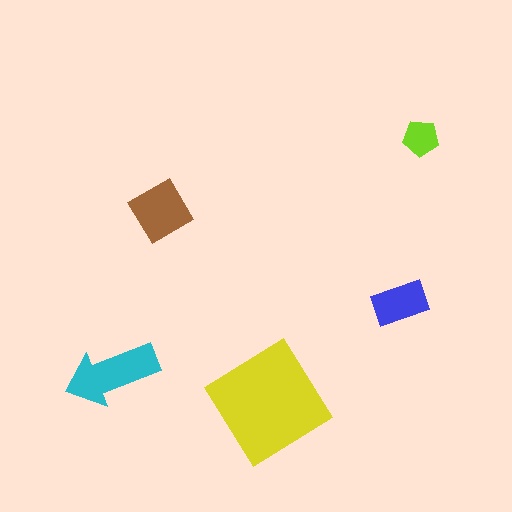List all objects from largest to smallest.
The yellow diamond, the cyan arrow, the brown diamond, the blue rectangle, the lime pentagon.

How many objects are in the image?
There are 5 objects in the image.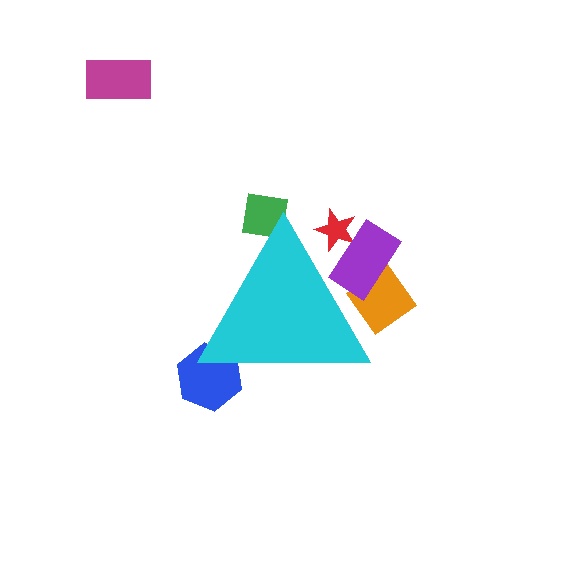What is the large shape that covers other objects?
A cyan triangle.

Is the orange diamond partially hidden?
Yes, the orange diamond is partially hidden behind the cyan triangle.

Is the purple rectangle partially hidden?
Yes, the purple rectangle is partially hidden behind the cyan triangle.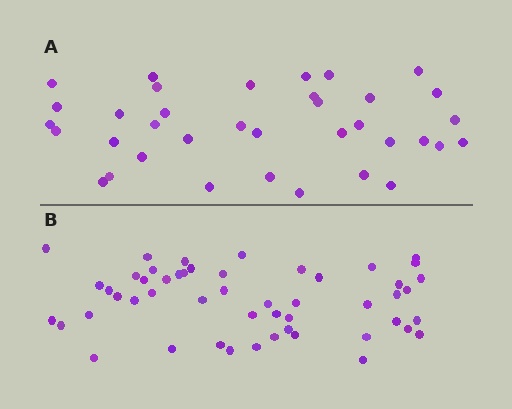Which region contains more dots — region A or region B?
Region B (the bottom region) has more dots.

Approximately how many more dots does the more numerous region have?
Region B has approximately 15 more dots than region A.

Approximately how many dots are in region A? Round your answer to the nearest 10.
About 40 dots. (The exact count is 36, which rounds to 40.)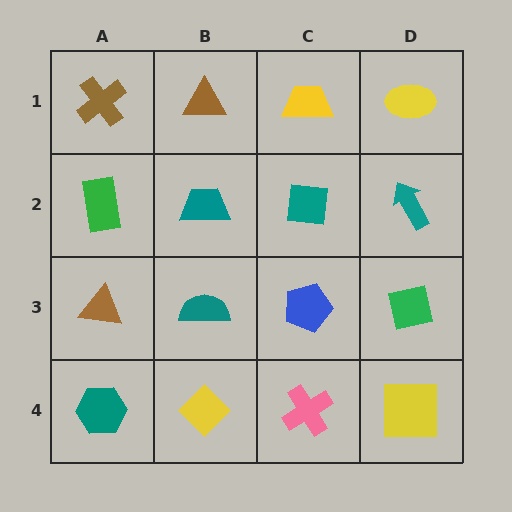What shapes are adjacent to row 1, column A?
A green rectangle (row 2, column A), a brown triangle (row 1, column B).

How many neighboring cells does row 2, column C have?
4.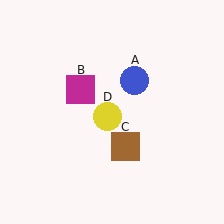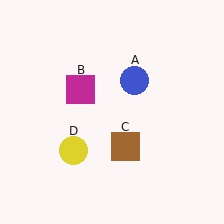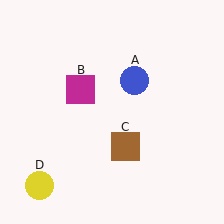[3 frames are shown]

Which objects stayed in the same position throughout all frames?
Blue circle (object A) and magenta square (object B) and brown square (object C) remained stationary.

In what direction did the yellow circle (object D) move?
The yellow circle (object D) moved down and to the left.